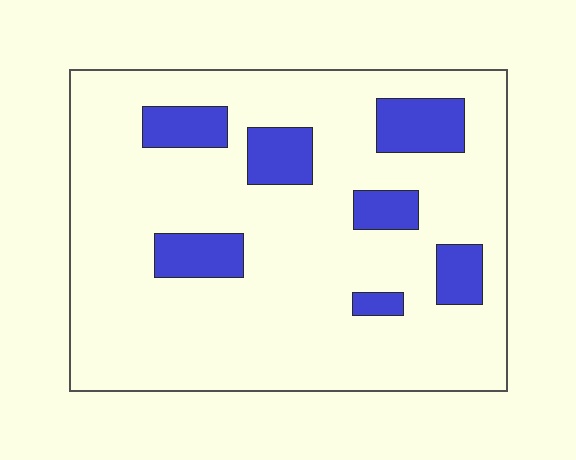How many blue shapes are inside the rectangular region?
7.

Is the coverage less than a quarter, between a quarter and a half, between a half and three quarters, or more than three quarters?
Less than a quarter.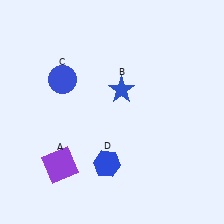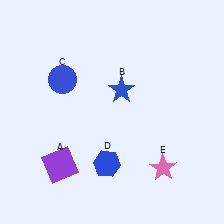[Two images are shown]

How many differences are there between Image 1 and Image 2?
There is 1 difference between the two images.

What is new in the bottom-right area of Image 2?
A pink star (E) was added in the bottom-right area of Image 2.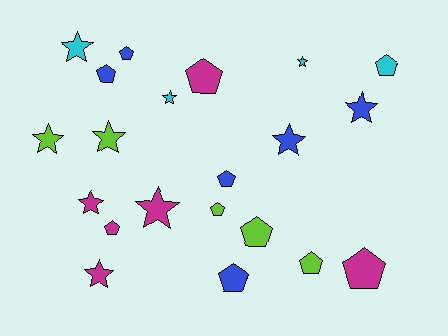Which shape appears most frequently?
Pentagon, with 11 objects.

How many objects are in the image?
There are 21 objects.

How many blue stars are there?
There are 2 blue stars.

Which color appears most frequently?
Blue, with 6 objects.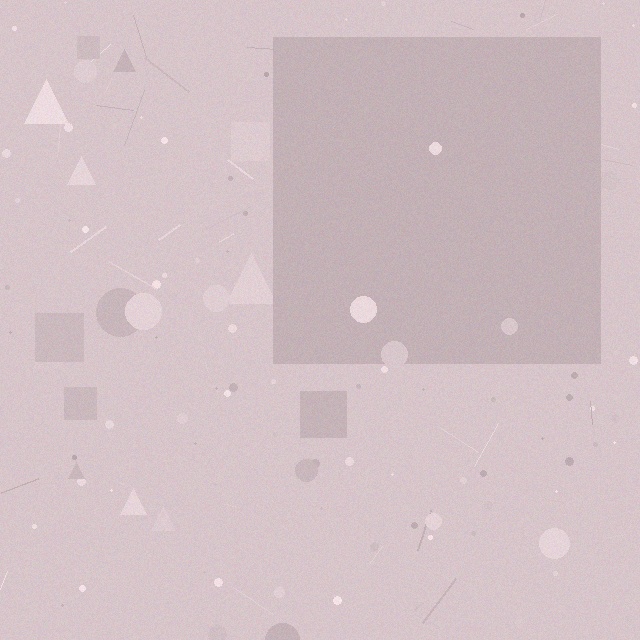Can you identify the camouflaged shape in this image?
The camouflaged shape is a square.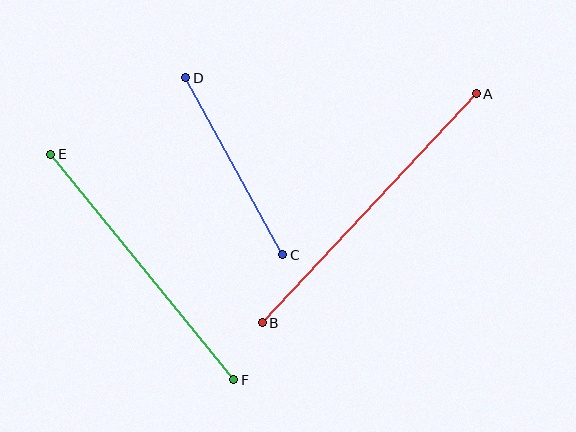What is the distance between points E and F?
The distance is approximately 290 pixels.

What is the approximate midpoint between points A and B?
The midpoint is at approximately (369, 208) pixels.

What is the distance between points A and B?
The distance is approximately 313 pixels.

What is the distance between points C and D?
The distance is approximately 202 pixels.